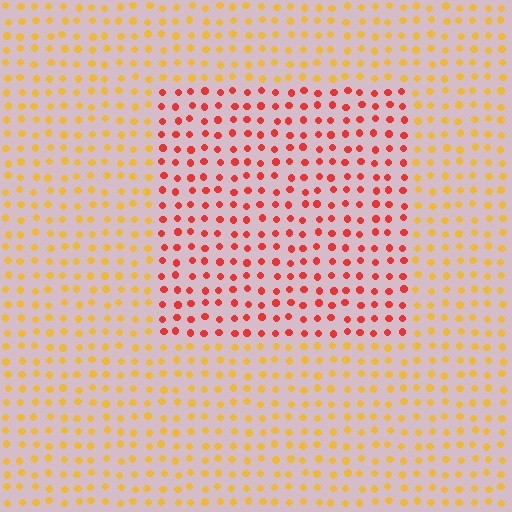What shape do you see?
I see a rectangle.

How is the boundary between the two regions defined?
The boundary is defined purely by a slight shift in hue (about 44 degrees). Spacing, size, and orientation are identical on both sides.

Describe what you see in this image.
The image is filled with small yellow elements in a uniform arrangement. A rectangle-shaped region is visible where the elements are tinted to a slightly different hue, forming a subtle color boundary.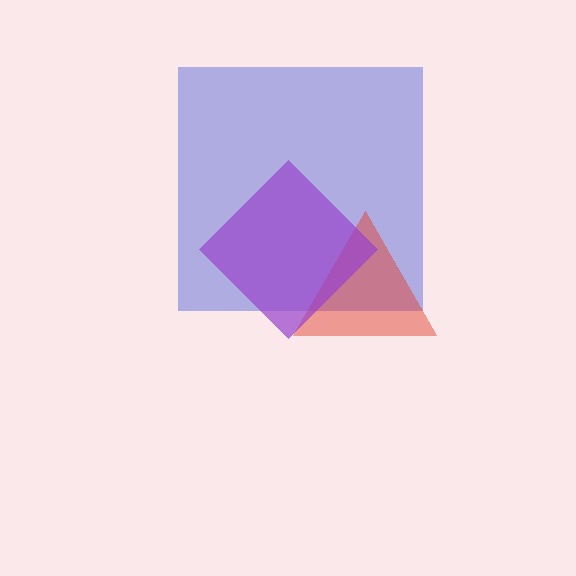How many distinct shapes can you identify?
There are 3 distinct shapes: a blue square, a red triangle, a purple diamond.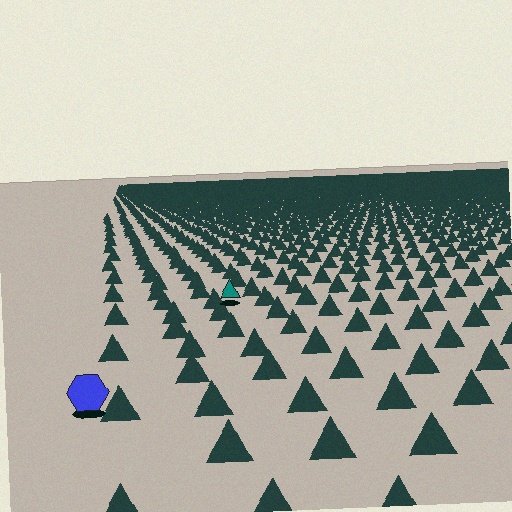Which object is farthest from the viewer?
The teal triangle is farthest from the viewer. It appears smaller and the ground texture around it is denser.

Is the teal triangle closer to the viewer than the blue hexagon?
No. The blue hexagon is closer — you can tell from the texture gradient: the ground texture is coarser near it.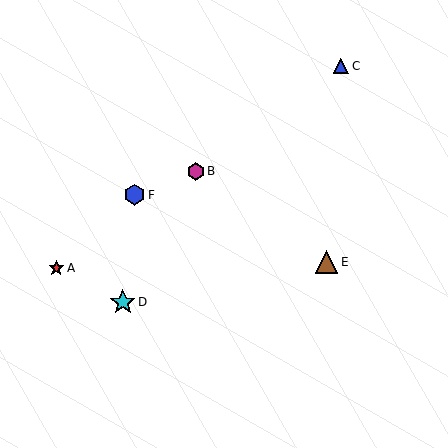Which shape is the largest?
The cyan star (labeled D) is the largest.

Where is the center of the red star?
The center of the red star is at (56, 268).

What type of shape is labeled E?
Shape E is a brown triangle.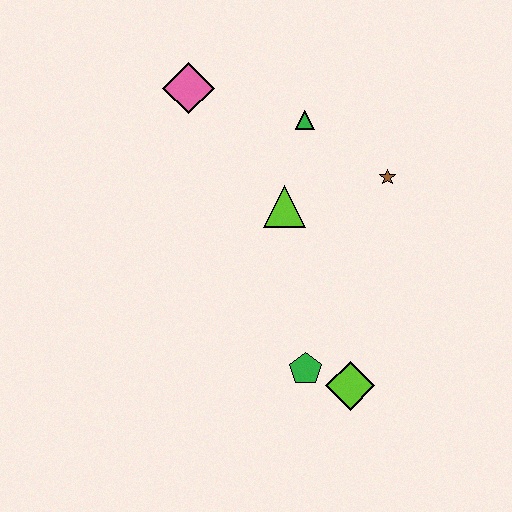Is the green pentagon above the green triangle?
No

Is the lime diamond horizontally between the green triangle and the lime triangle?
No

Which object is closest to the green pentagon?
The lime diamond is closest to the green pentagon.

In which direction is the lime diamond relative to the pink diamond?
The lime diamond is below the pink diamond.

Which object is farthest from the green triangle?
The lime diamond is farthest from the green triangle.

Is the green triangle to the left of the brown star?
Yes